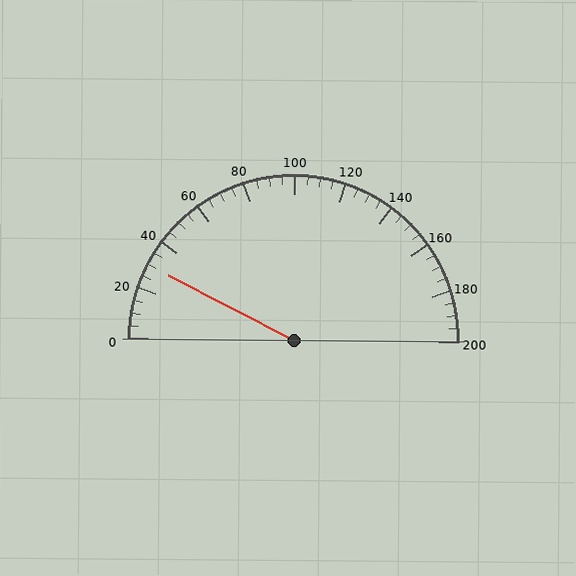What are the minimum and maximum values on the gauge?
The gauge ranges from 0 to 200.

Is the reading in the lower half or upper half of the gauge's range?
The reading is in the lower half of the range (0 to 200).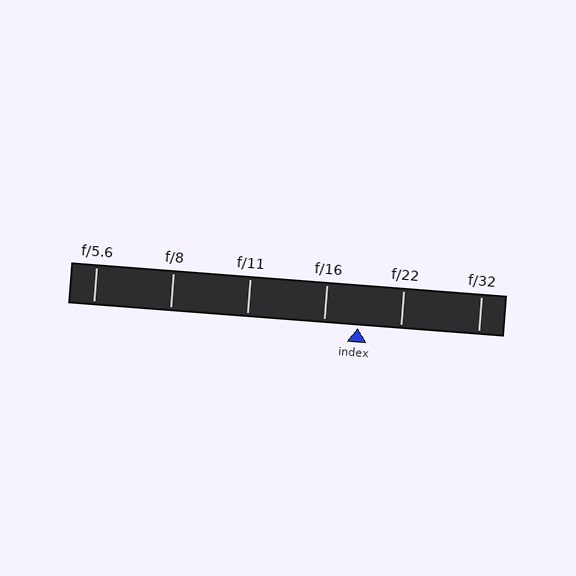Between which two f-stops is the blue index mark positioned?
The index mark is between f/16 and f/22.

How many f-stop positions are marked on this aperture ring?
There are 6 f-stop positions marked.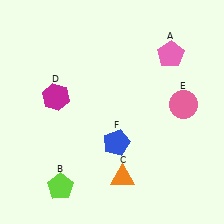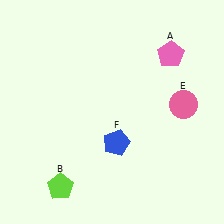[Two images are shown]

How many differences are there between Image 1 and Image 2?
There are 2 differences between the two images.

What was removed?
The orange triangle (C), the magenta hexagon (D) were removed in Image 2.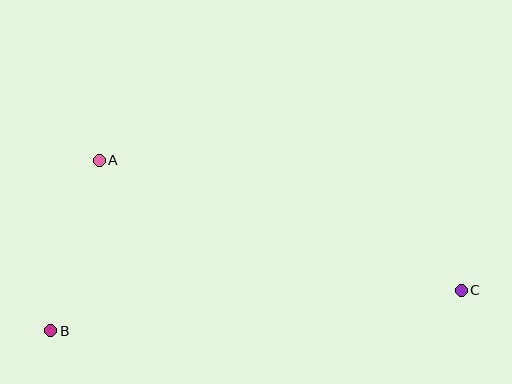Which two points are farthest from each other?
Points B and C are farthest from each other.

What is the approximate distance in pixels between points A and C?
The distance between A and C is approximately 384 pixels.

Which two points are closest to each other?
Points A and B are closest to each other.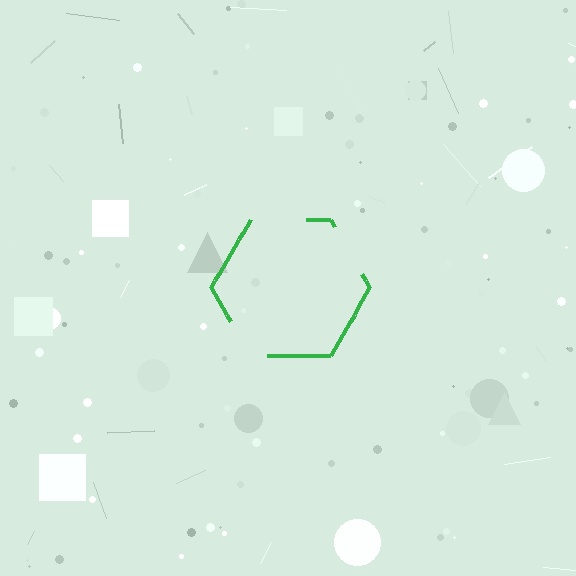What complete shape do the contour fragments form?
The contour fragments form a hexagon.